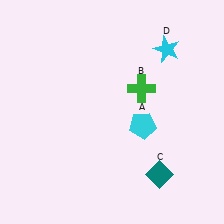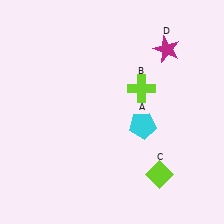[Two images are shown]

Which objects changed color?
B changed from green to lime. C changed from teal to lime. D changed from cyan to magenta.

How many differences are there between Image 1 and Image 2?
There are 3 differences between the two images.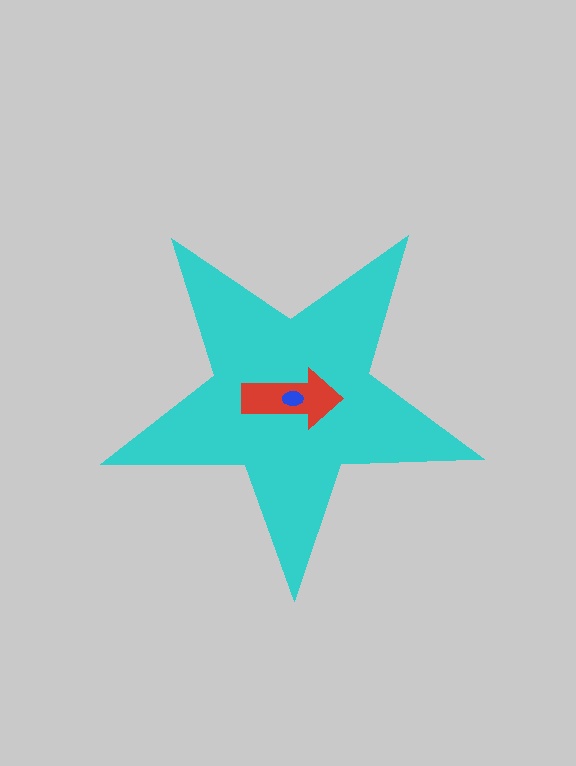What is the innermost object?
The blue ellipse.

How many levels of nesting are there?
3.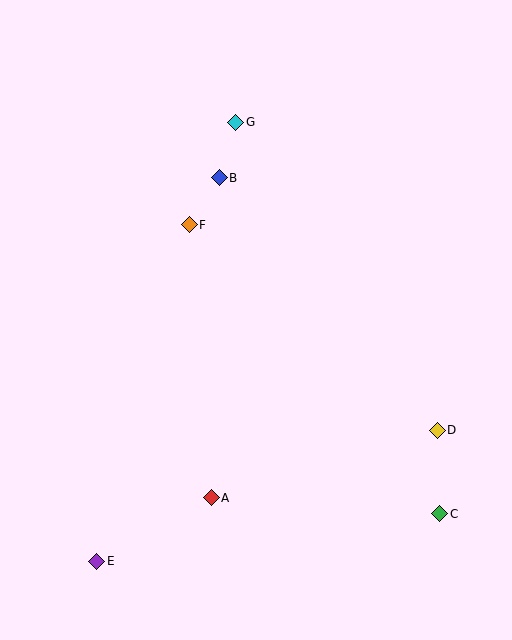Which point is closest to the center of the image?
Point F at (189, 225) is closest to the center.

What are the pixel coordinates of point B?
Point B is at (219, 178).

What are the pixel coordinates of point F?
Point F is at (189, 225).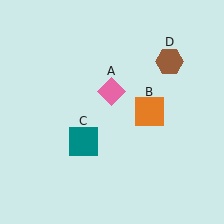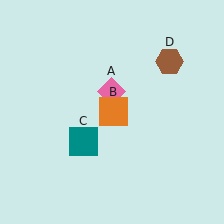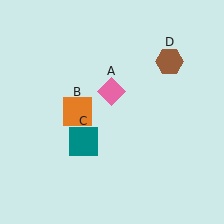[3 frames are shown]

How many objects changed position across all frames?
1 object changed position: orange square (object B).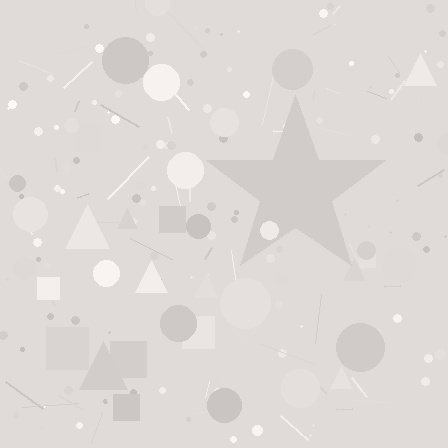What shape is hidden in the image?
A star is hidden in the image.